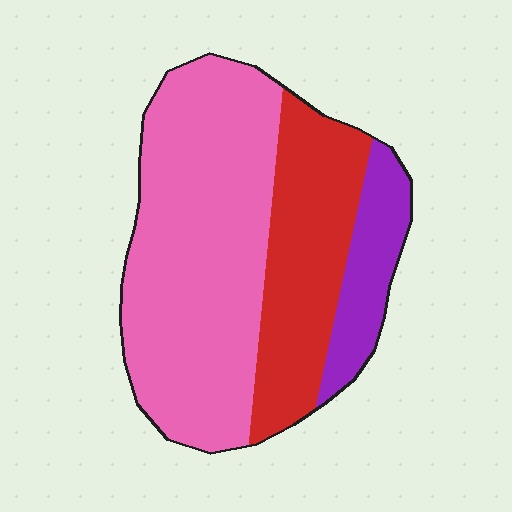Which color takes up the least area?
Purple, at roughly 15%.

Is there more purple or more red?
Red.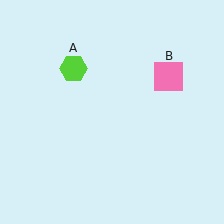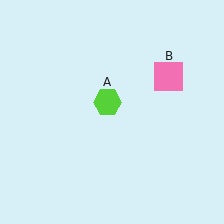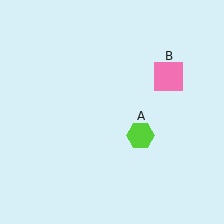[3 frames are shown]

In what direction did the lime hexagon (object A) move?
The lime hexagon (object A) moved down and to the right.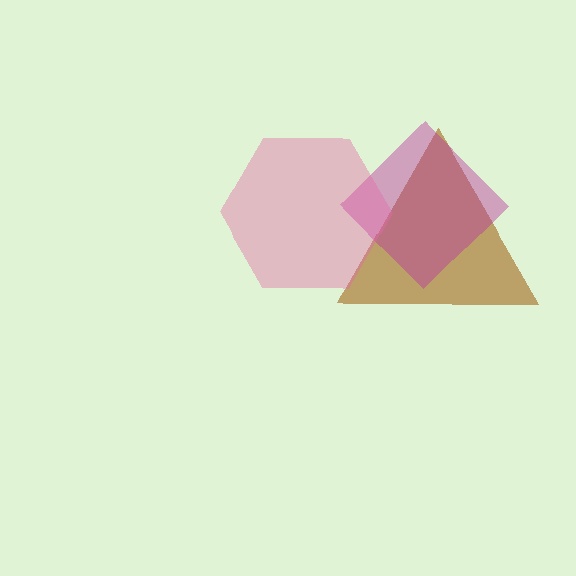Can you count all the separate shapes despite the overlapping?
Yes, there are 3 separate shapes.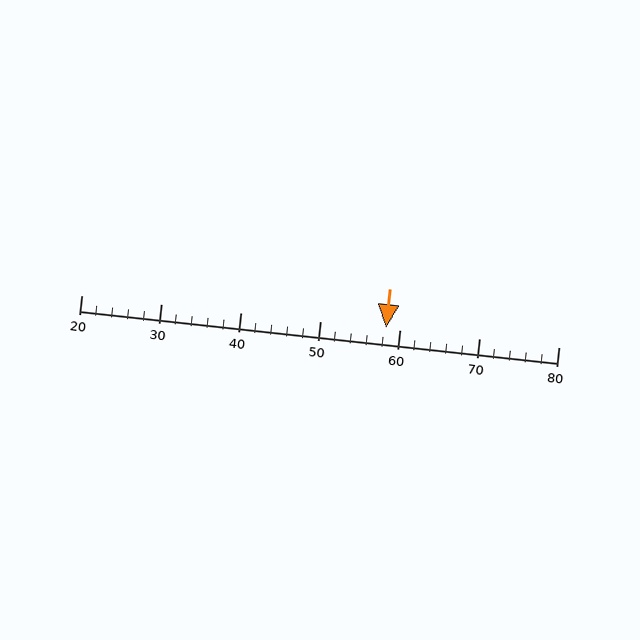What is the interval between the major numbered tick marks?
The major tick marks are spaced 10 units apart.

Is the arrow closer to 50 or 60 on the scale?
The arrow is closer to 60.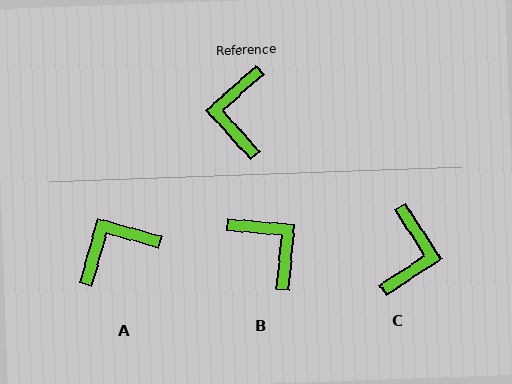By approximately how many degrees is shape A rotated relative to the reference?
Approximately 57 degrees clockwise.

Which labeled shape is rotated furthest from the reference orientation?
C, about 172 degrees away.